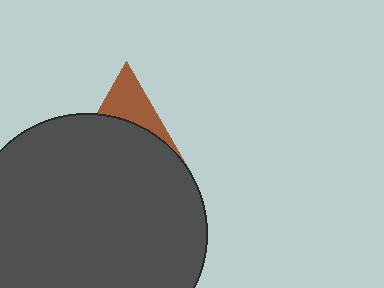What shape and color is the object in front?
The object in front is a dark gray circle.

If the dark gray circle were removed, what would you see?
You would see the complete brown triangle.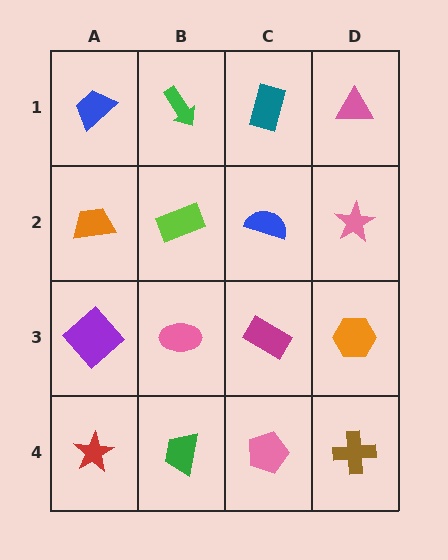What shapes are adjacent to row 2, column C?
A teal rectangle (row 1, column C), a magenta rectangle (row 3, column C), a lime rectangle (row 2, column B), a pink star (row 2, column D).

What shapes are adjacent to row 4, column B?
A pink ellipse (row 3, column B), a red star (row 4, column A), a pink pentagon (row 4, column C).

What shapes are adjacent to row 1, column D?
A pink star (row 2, column D), a teal rectangle (row 1, column C).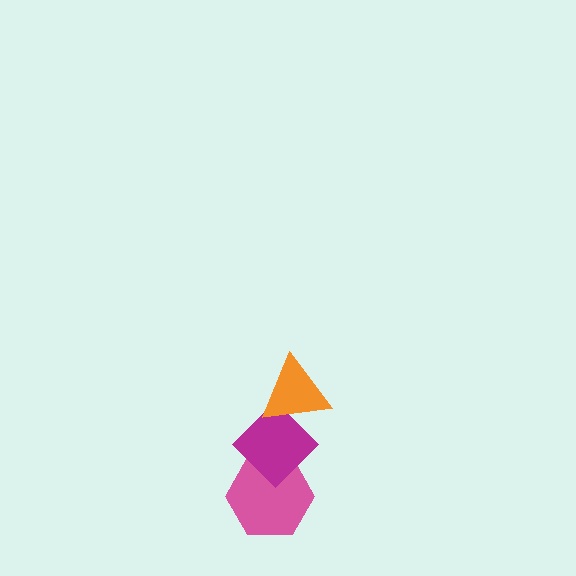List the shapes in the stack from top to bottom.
From top to bottom: the orange triangle, the magenta diamond, the pink hexagon.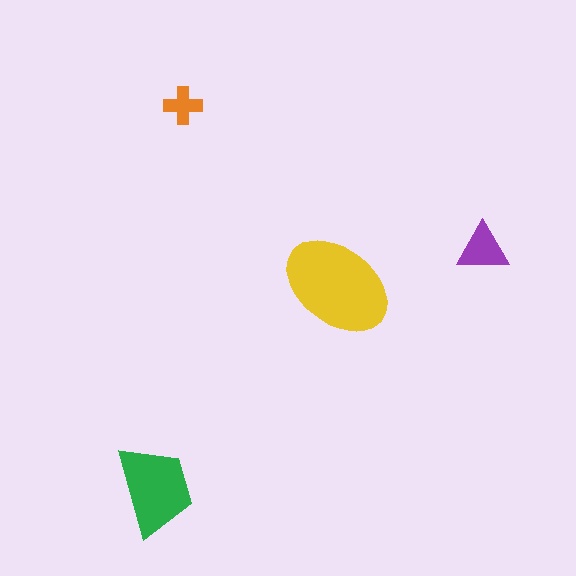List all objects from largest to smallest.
The yellow ellipse, the green trapezoid, the purple triangle, the orange cross.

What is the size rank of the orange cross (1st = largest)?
4th.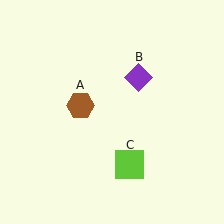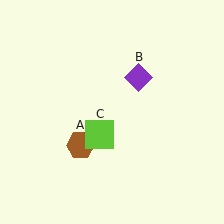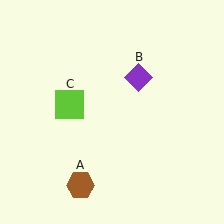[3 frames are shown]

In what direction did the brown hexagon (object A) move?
The brown hexagon (object A) moved down.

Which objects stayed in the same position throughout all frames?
Purple diamond (object B) remained stationary.